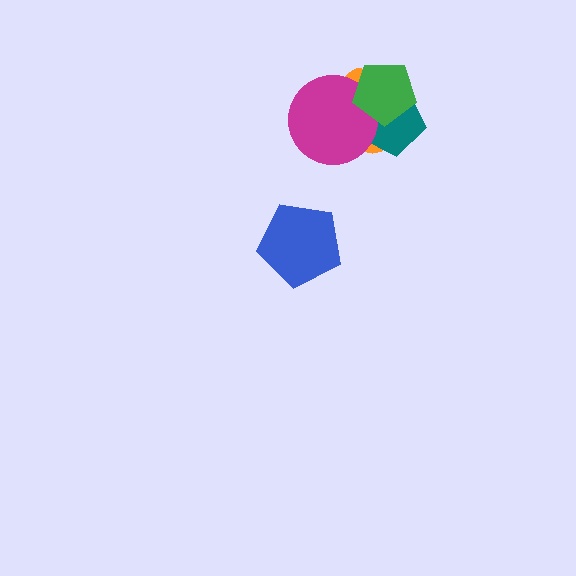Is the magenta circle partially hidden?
Yes, it is partially covered by another shape.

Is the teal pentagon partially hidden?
Yes, it is partially covered by another shape.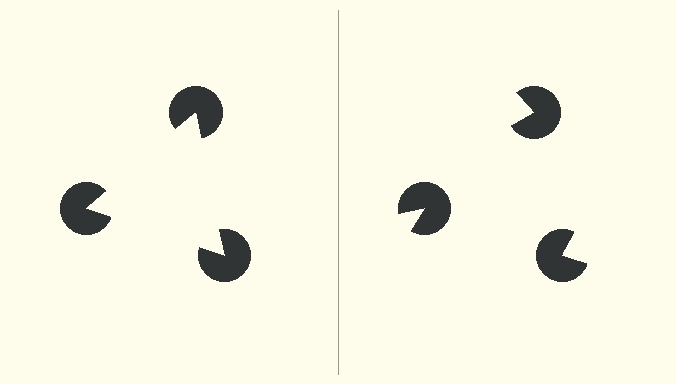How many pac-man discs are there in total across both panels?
6 — 3 on each side.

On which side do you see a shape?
An illusory triangle appears on the left side. On the right side the wedge cuts are rotated, so no coherent shape forms.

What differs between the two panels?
The pac-man discs are positioned identically on both sides; only the wedge orientations differ. On the left they align to a triangle; on the right they are misaligned.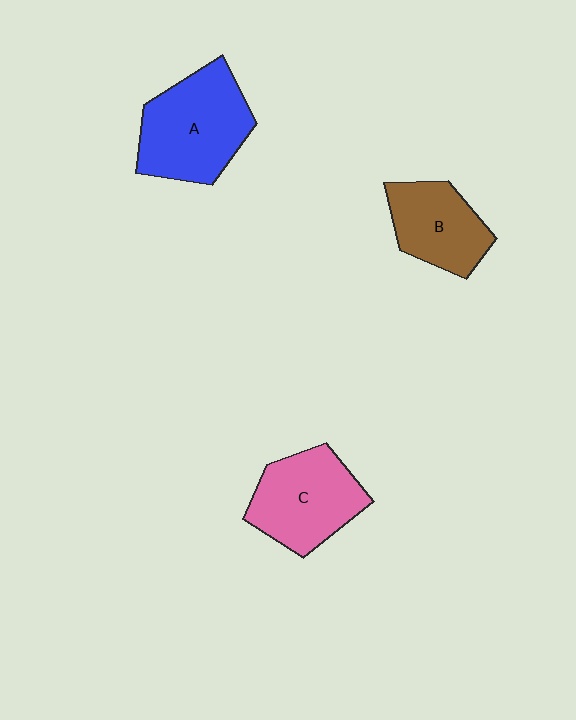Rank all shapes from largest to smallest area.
From largest to smallest: A (blue), C (pink), B (brown).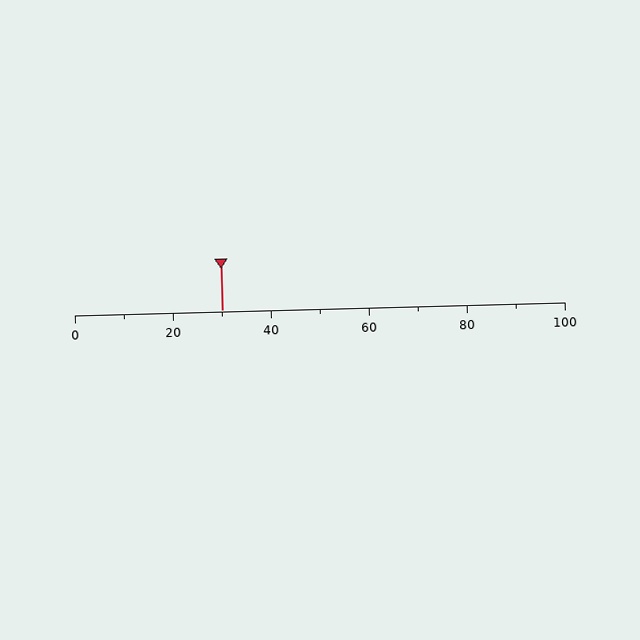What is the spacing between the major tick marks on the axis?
The major ticks are spaced 20 apart.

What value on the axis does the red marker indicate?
The marker indicates approximately 30.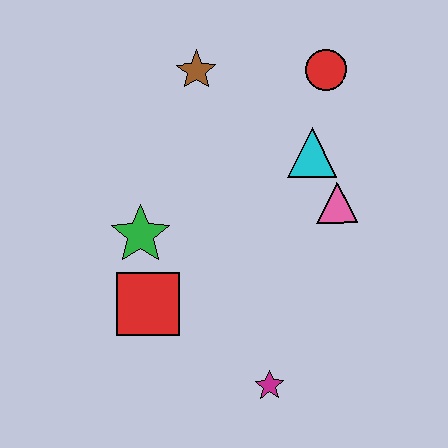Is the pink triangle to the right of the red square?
Yes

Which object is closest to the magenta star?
The red square is closest to the magenta star.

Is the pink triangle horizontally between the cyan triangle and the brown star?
No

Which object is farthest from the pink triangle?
The red square is farthest from the pink triangle.